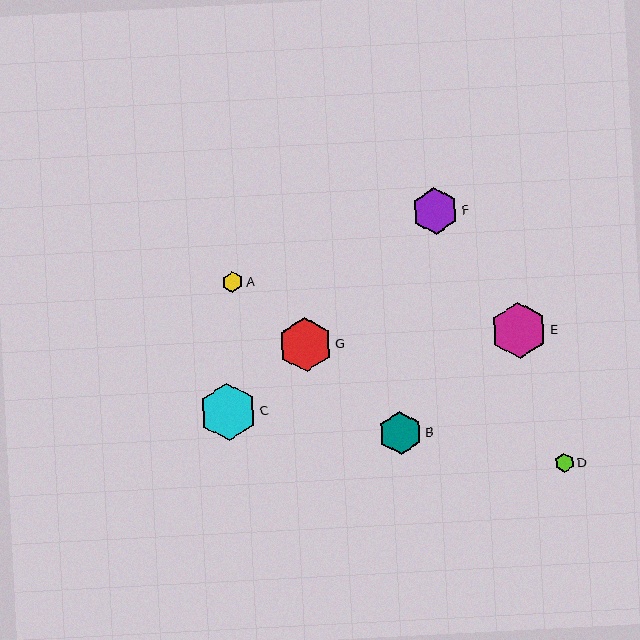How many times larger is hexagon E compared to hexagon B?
Hexagon E is approximately 1.3 times the size of hexagon B.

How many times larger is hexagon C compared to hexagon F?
Hexagon C is approximately 1.2 times the size of hexagon F.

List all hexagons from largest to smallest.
From largest to smallest: C, E, G, F, B, A, D.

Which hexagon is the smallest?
Hexagon D is the smallest with a size of approximately 19 pixels.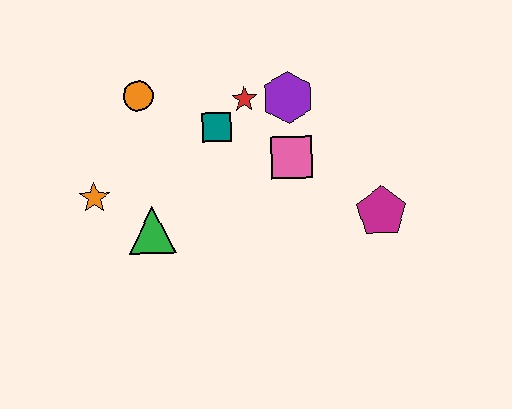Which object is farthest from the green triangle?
The magenta pentagon is farthest from the green triangle.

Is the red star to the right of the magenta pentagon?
No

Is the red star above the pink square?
Yes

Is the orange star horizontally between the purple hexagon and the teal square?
No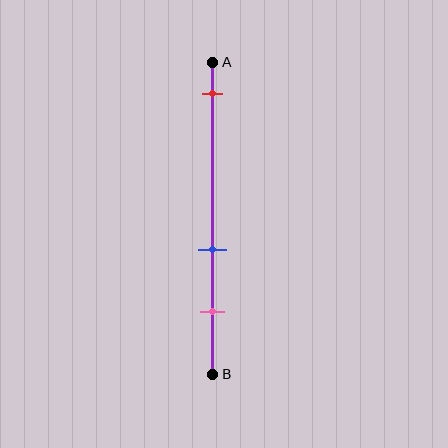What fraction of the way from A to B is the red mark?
The red mark is approximately 10% (0.1) of the way from A to B.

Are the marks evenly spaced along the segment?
No, the marks are not evenly spaced.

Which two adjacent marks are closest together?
The blue and pink marks are the closest adjacent pair.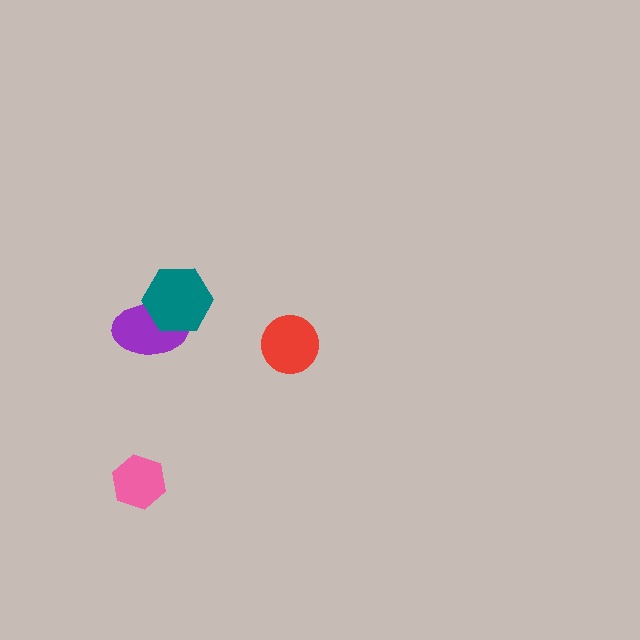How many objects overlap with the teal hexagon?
1 object overlaps with the teal hexagon.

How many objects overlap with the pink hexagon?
0 objects overlap with the pink hexagon.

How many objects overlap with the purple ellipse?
1 object overlaps with the purple ellipse.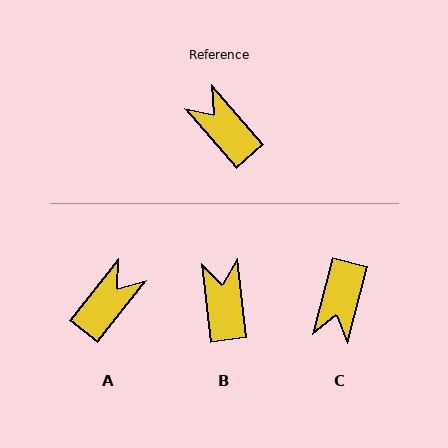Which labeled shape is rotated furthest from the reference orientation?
C, about 124 degrees away.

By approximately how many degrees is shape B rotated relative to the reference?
Approximately 35 degrees clockwise.